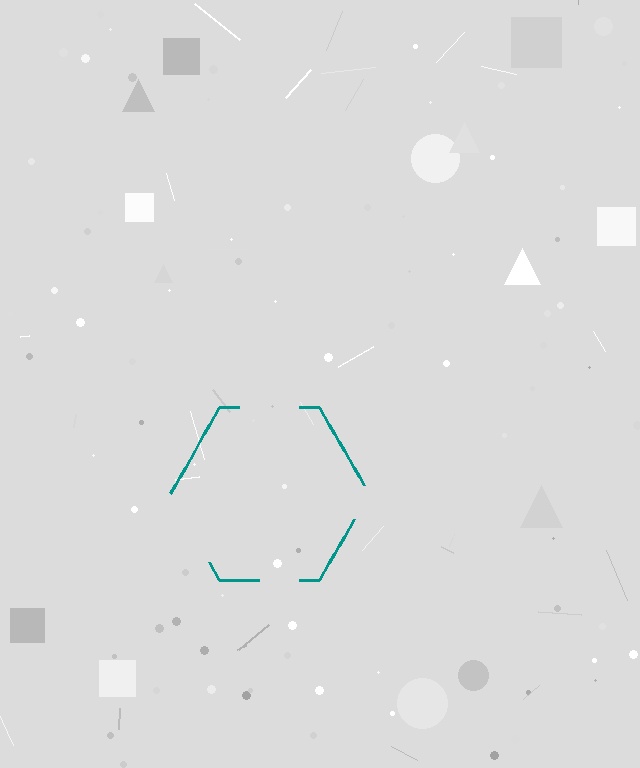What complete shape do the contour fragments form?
The contour fragments form a hexagon.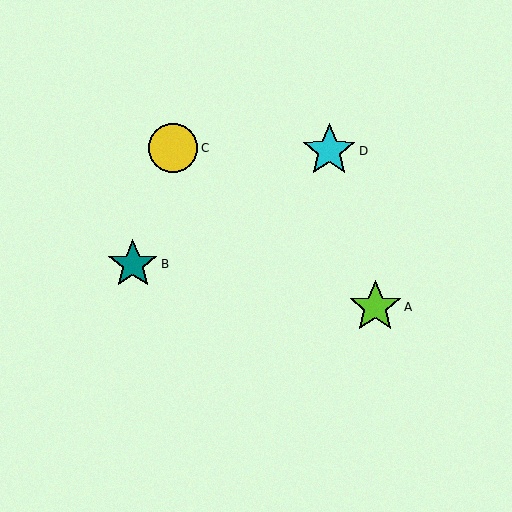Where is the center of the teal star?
The center of the teal star is at (133, 264).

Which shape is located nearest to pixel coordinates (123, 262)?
The teal star (labeled B) at (133, 264) is nearest to that location.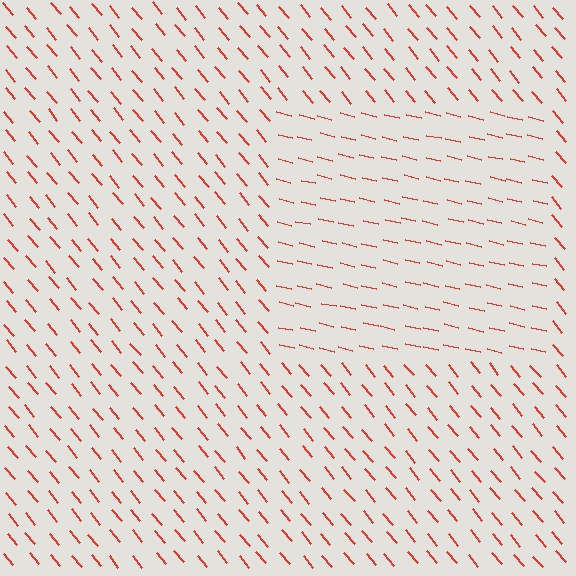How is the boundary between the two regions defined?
The boundary is defined purely by a change in line orientation (approximately 37 degrees difference). All lines are the same color and thickness.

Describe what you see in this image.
The image is filled with small red line segments. A rectangle region in the image has lines oriented differently from the surrounding lines, creating a visible texture boundary.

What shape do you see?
I see a rectangle.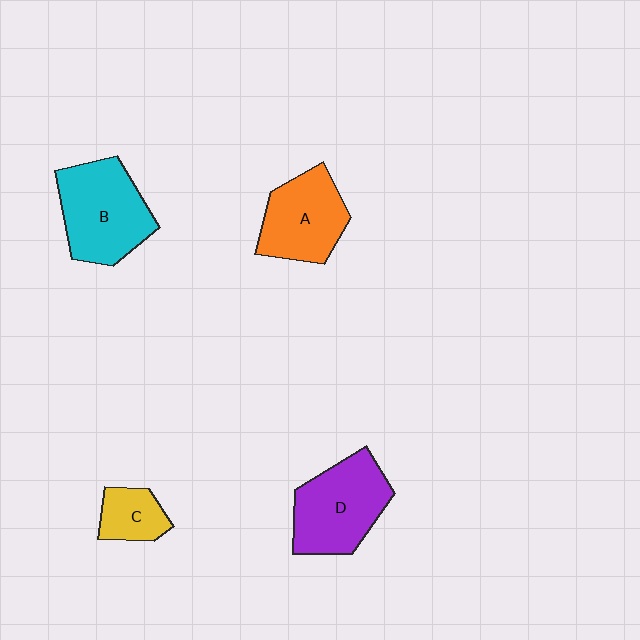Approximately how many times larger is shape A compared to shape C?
Approximately 2.0 times.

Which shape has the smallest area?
Shape C (yellow).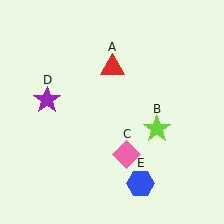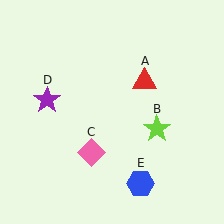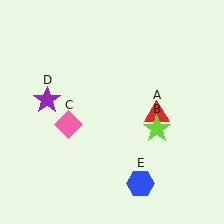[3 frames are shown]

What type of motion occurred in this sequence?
The red triangle (object A), pink diamond (object C) rotated clockwise around the center of the scene.